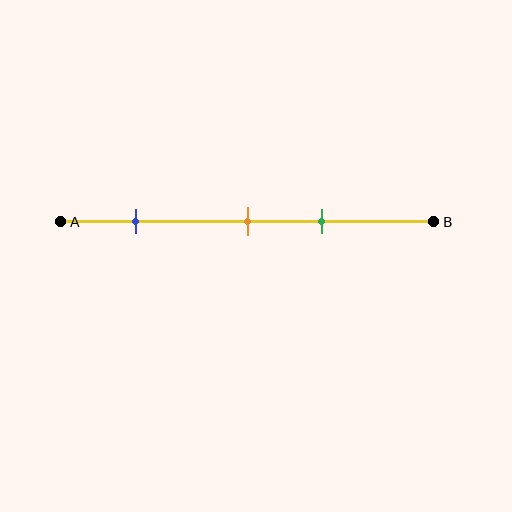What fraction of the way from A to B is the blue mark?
The blue mark is approximately 20% (0.2) of the way from A to B.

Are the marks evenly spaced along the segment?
No, the marks are not evenly spaced.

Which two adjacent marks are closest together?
The orange and green marks are the closest adjacent pair.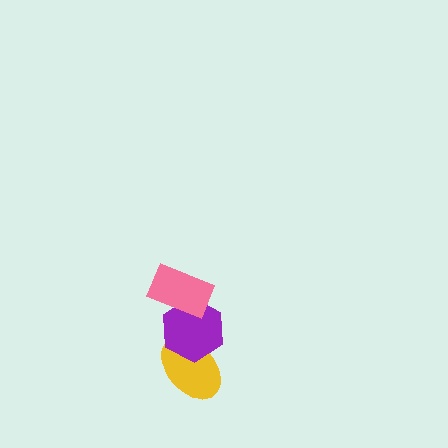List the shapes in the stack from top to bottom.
From top to bottom: the pink rectangle, the purple hexagon, the yellow ellipse.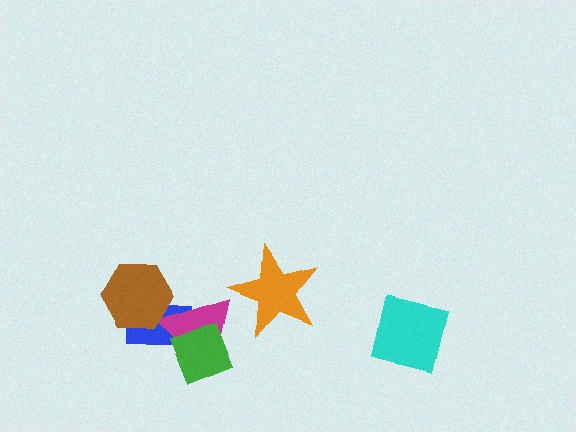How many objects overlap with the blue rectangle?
3 objects overlap with the blue rectangle.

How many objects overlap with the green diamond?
2 objects overlap with the green diamond.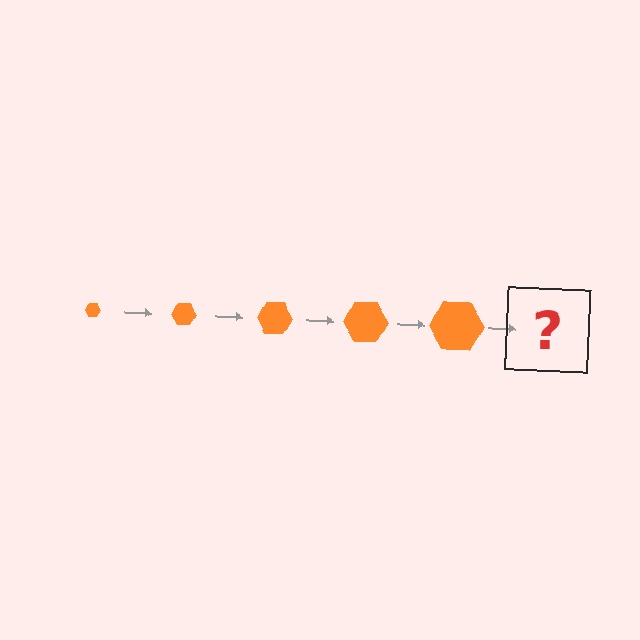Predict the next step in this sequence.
The next step is an orange hexagon, larger than the previous one.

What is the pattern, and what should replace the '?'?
The pattern is that the hexagon gets progressively larger each step. The '?' should be an orange hexagon, larger than the previous one.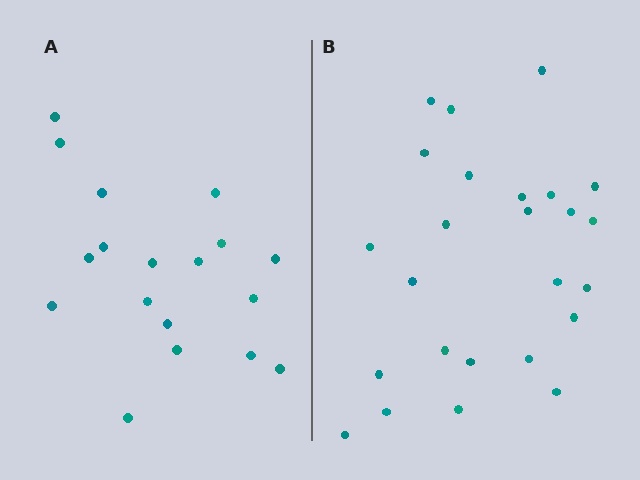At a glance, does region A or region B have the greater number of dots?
Region B (the right region) has more dots.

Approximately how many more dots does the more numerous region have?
Region B has roughly 8 or so more dots than region A.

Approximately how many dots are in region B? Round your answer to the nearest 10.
About 20 dots. (The exact count is 25, which rounds to 20.)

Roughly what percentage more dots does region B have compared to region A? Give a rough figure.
About 40% more.